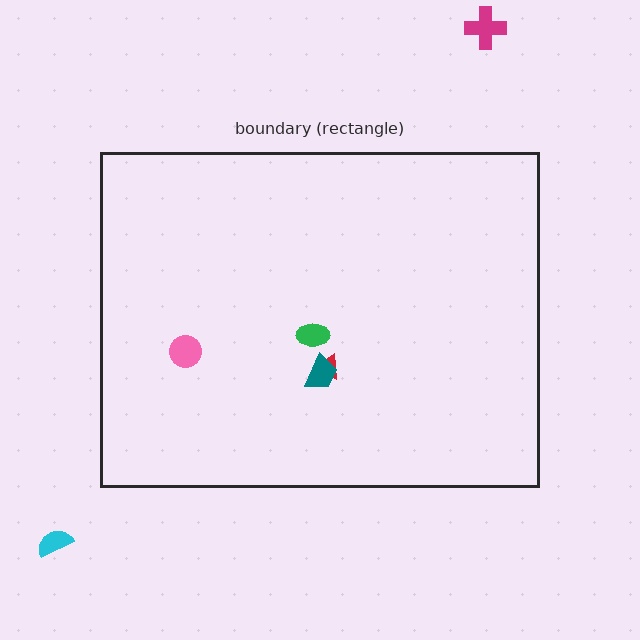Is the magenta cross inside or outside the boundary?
Outside.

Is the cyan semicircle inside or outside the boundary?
Outside.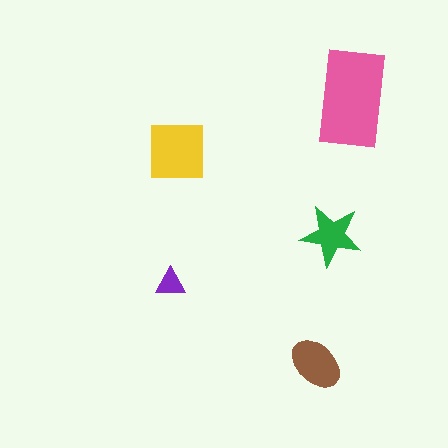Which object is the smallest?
The purple triangle.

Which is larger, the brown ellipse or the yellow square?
The yellow square.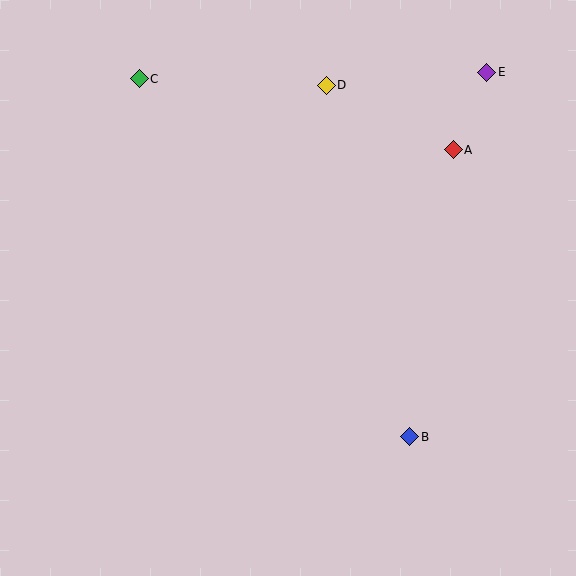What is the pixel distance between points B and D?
The distance between B and D is 361 pixels.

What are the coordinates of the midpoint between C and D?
The midpoint between C and D is at (233, 82).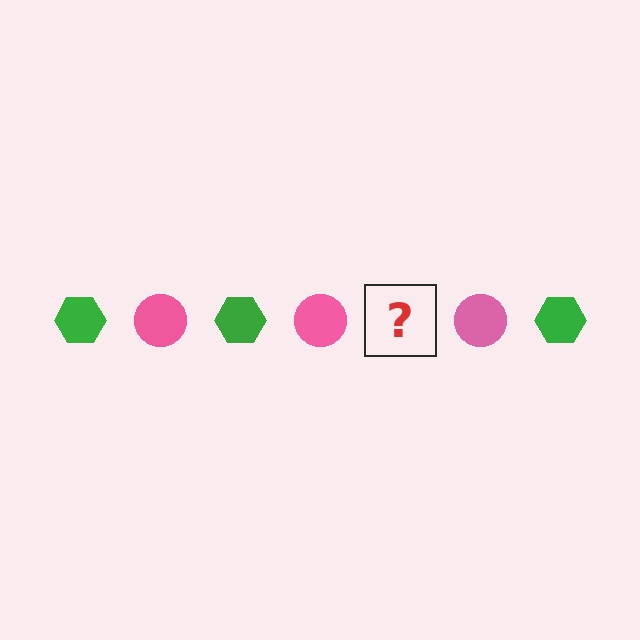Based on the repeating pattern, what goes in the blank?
The blank should be a green hexagon.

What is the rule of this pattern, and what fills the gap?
The rule is that the pattern alternates between green hexagon and pink circle. The gap should be filled with a green hexagon.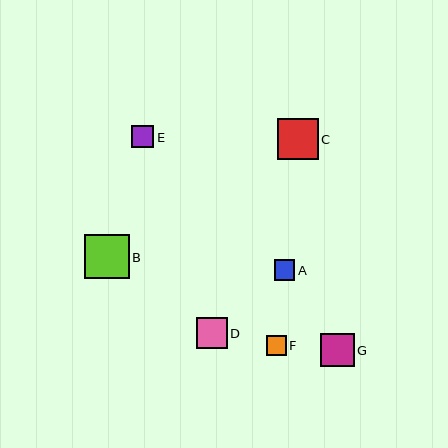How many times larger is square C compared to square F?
Square C is approximately 2.1 times the size of square F.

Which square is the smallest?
Square F is the smallest with a size of approximately 20 pixels.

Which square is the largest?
Square B is the largest with a size of approximately 45 pixels.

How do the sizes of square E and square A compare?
Square E and square A are approximately the same size.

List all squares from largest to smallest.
From largest to smallest: B, C, G, D, E, A, F.